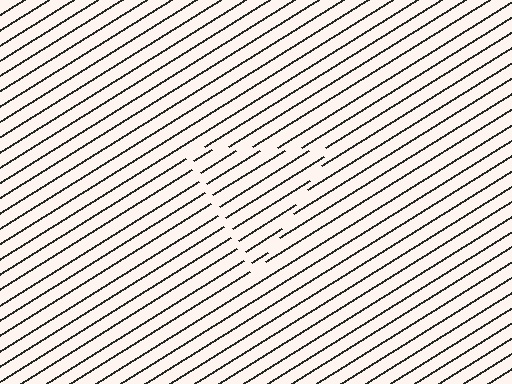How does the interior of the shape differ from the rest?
The interior of the shape contains the same grating, shifted by half a period — the contour is defined by the phase discontinuity where line-ends from the inner and outer gratings abut.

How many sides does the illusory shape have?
3 sides — the line-ends trace a triangle.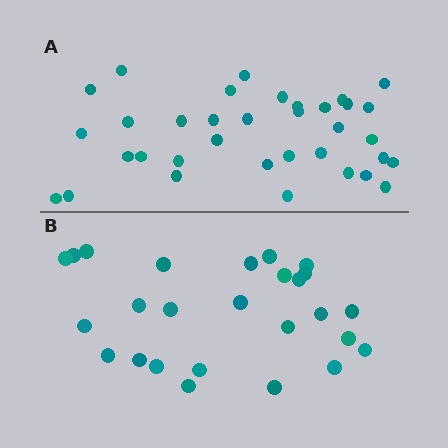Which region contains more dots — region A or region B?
Region A (the top region) has more dots.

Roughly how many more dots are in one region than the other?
Region A has roughly 8 or so more dots than region B.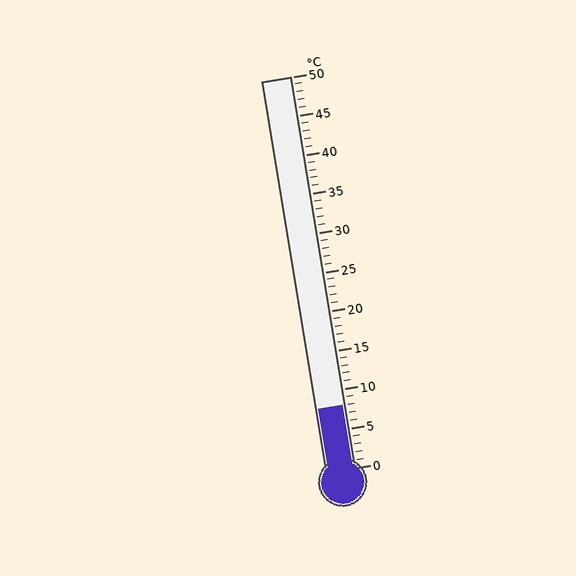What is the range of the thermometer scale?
The thermometer scale ranges from 0°C to 50°C.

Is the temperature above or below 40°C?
The temperature is below 40°C.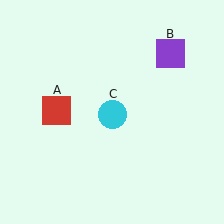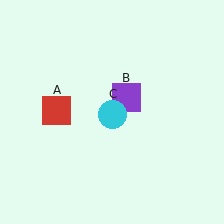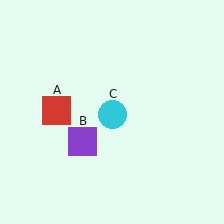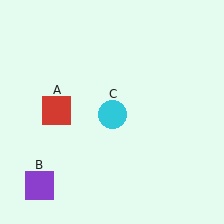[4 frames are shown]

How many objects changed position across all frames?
1 object changed position: purple square (object B).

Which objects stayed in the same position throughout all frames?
Red square (object A) and cyan circle (object C) remained stationary.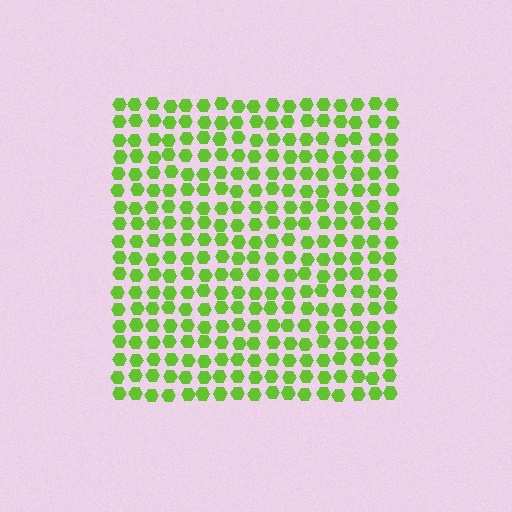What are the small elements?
The small elements are hexagons.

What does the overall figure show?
The overall figure shows a square.